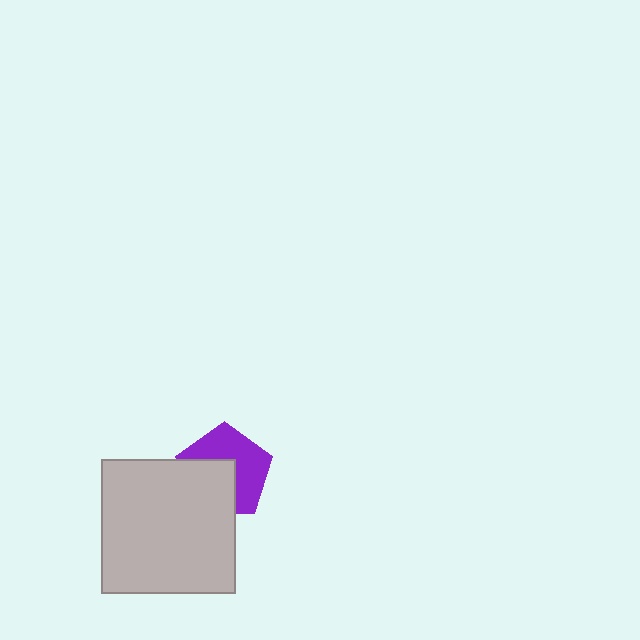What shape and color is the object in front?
The object in front is a light gray square.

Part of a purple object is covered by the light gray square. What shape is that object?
It is a pentagon.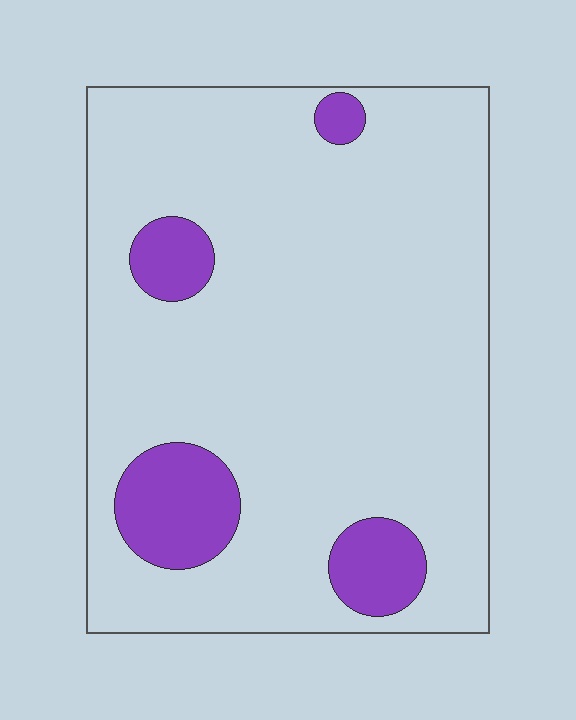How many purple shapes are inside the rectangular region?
4.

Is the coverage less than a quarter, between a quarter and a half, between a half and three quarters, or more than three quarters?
Less than a quarter.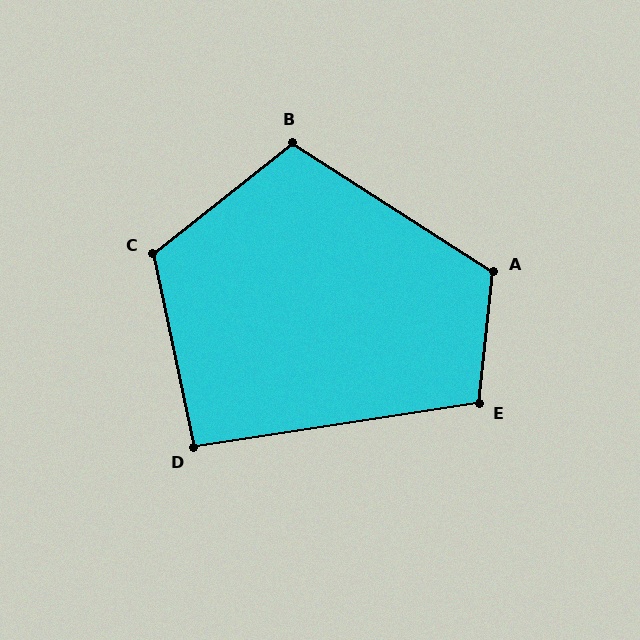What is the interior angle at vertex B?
Approximately 109 degrees (obtuse).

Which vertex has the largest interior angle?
C, at approximately 117 degrees.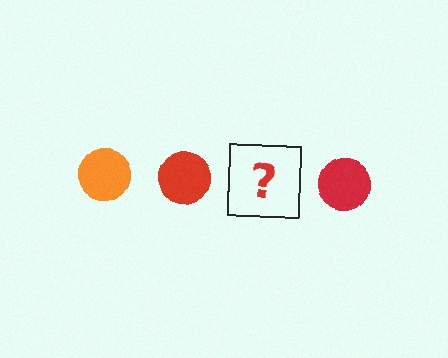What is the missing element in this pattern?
The missing element is an orange circle.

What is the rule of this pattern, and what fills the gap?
The rule is that the pattern cycles through orange, red circles. The gap should be filled with an orange circle.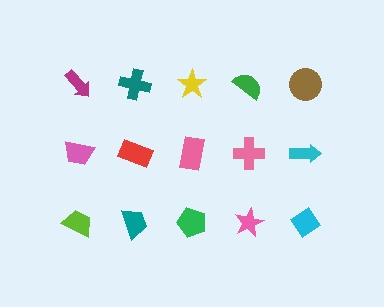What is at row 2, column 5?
A cyan arrow.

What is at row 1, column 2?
A teal cross.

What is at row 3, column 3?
A green pentagon.